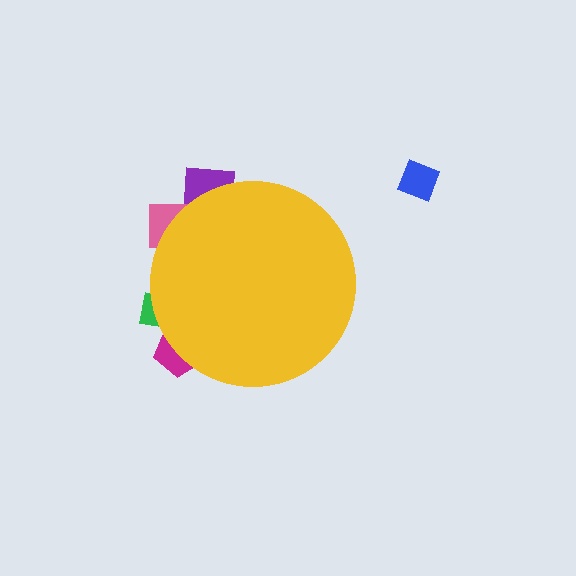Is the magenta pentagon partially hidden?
Yes, the magenta pentagon is partially hidden behind the yellow circle.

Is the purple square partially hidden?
Yes, the purple square is partially hidden behind the yellow circle.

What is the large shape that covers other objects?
A yellow circle.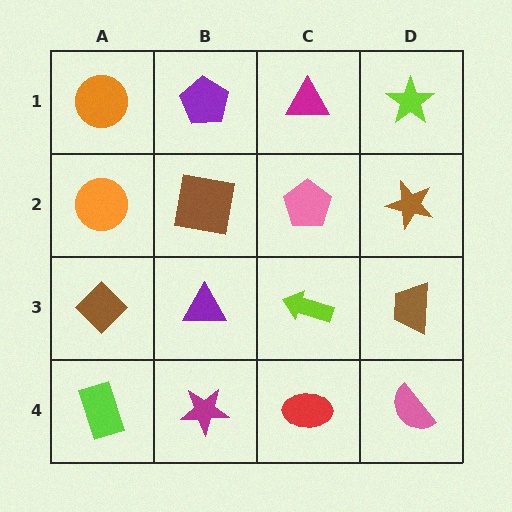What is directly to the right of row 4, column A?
A magenta star.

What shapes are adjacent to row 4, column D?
A brown trapezoid (row 3, column D), a red ellipse (row 4, column C).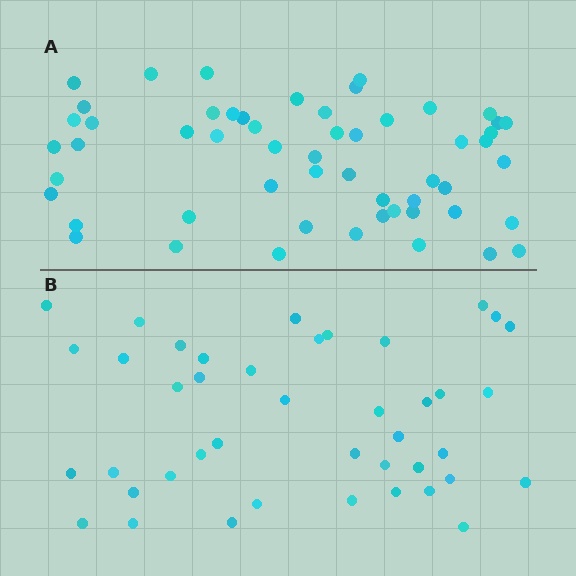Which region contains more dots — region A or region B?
Region A (the top region) has more dots.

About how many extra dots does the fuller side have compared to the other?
Region A has approximately 15 more dots than region B.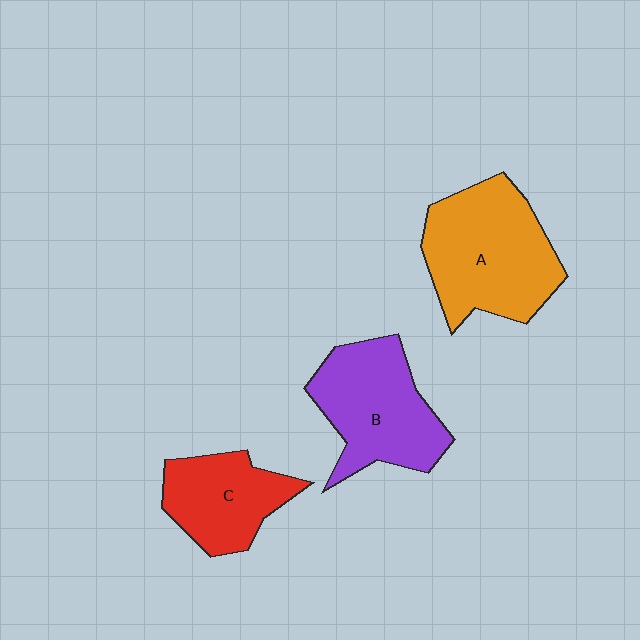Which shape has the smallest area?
Shape C (red).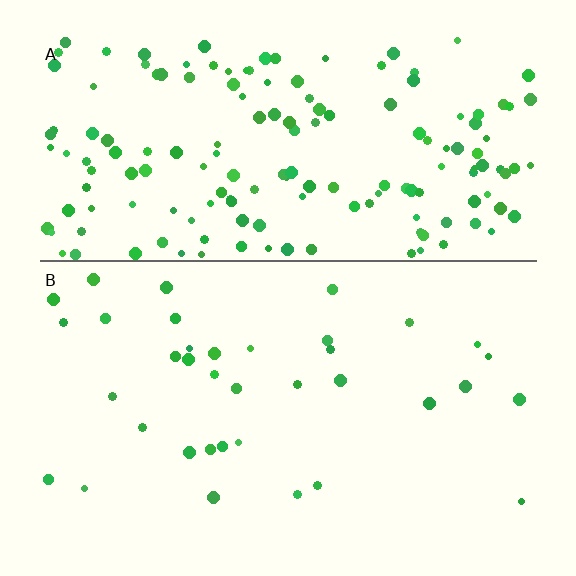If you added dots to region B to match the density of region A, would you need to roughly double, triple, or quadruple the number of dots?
Approximately quadruple.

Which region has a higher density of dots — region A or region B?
A (the top).